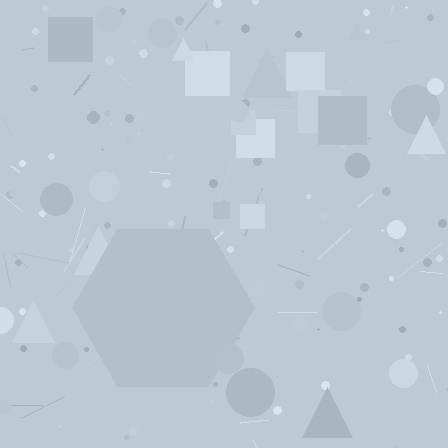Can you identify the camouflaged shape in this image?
The camouflaged shape is a hexagon.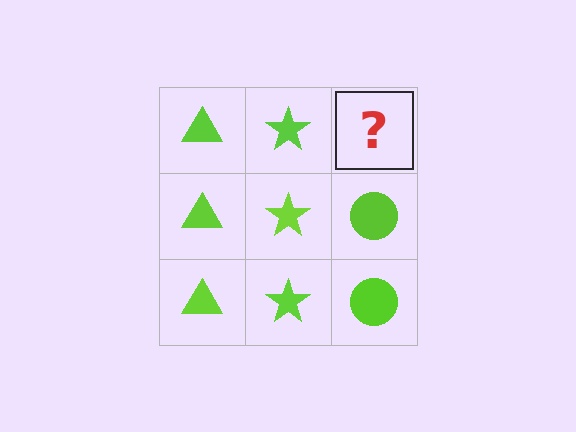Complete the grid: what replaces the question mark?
The question mark should be replaced with a lime circle.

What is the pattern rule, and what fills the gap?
The rule is that each column has a consistent shape. The gap should be filled with a lime circle.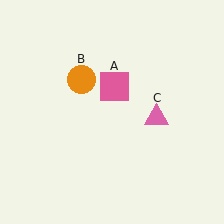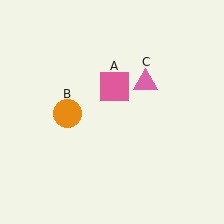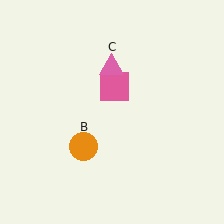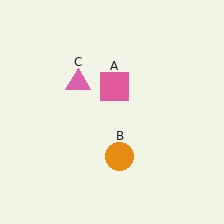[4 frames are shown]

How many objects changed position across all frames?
2 objects changed position: orange circle (object B), pink triangle (object C).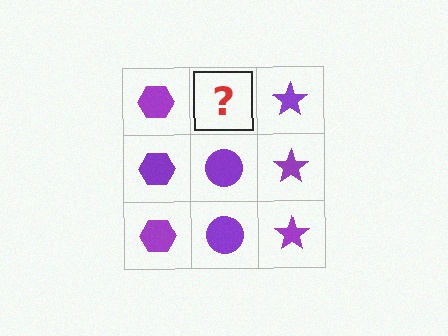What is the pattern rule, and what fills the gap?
The rule is that each column has a consistent shape. The gap should be filled with a purple circle.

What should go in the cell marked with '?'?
The missing cell should contain a purple circle.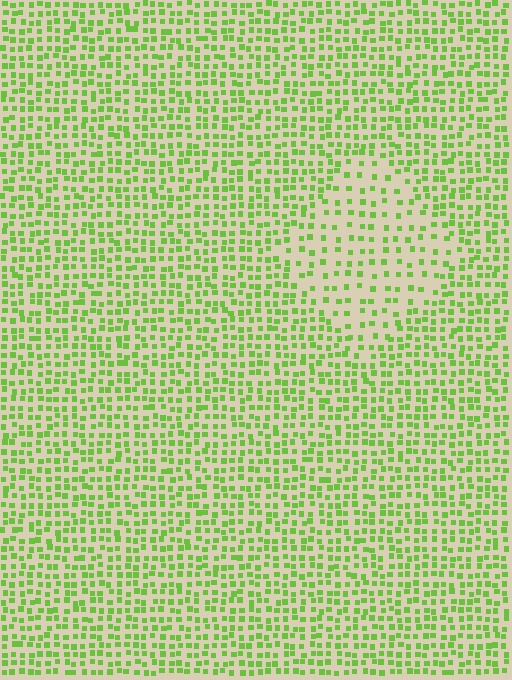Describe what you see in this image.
The image contains small lime elements arranged at two different densities. A diamond-shaped region is visible where the elements are less densely packed than the surrounding area.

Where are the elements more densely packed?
The elements are more densely packed outside the diamond boundary.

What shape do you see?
I see a diamond.